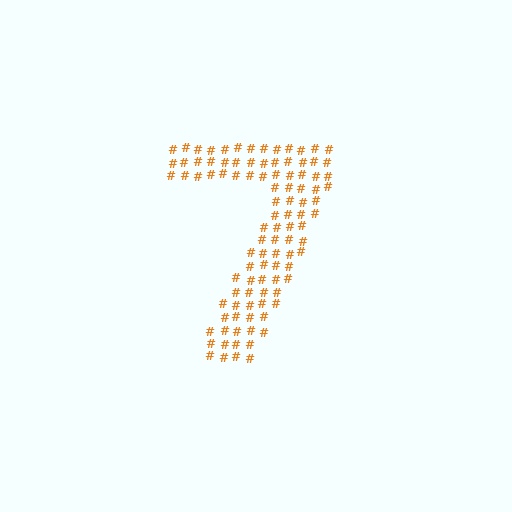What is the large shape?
The large shape is the digit 7.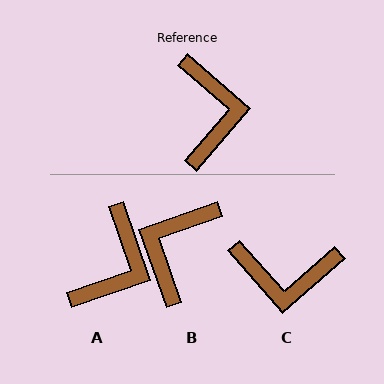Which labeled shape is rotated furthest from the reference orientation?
B, about 150 degrees away.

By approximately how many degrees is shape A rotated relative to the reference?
Approximately 30 degrees clockwise.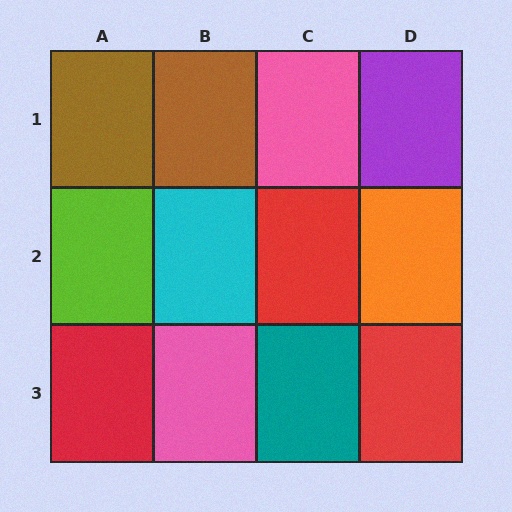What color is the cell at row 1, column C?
Pink.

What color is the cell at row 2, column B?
Cyan.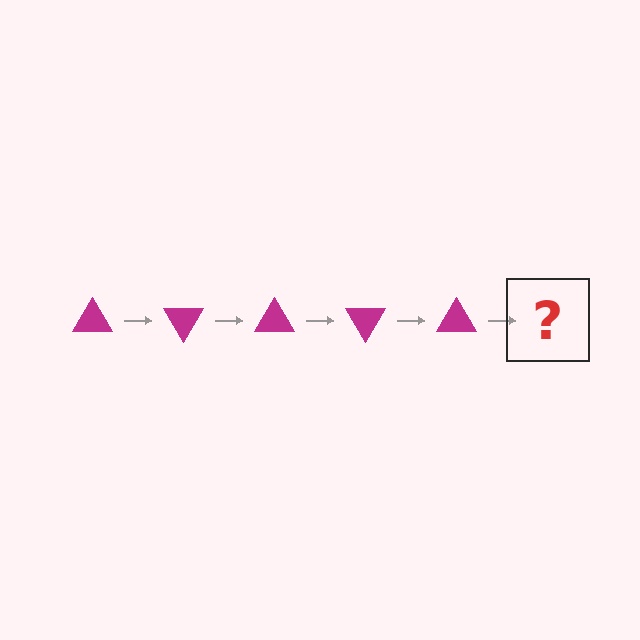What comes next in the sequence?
The next element should be a magenta triangle rotated 300 degrees.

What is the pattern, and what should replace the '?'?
The pattern is that the triangle rotates 60 degrees each step. The '?' should be a magenta triangle rotated 300 degrees.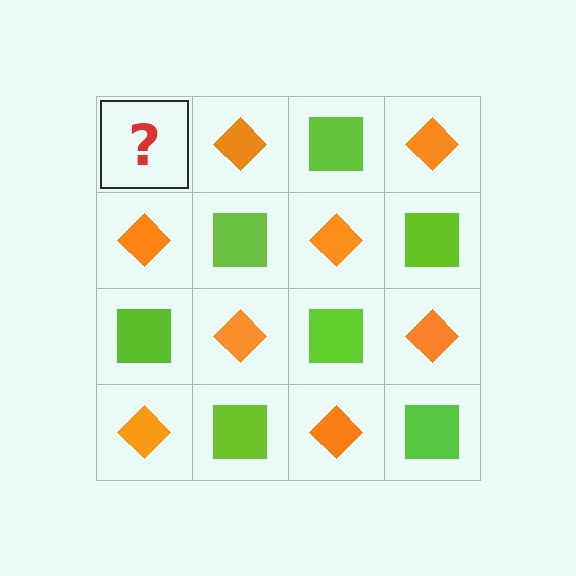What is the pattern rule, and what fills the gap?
The rule is that it alternates lime square and orange diamond in a checkerboard pattern. The gap should be filled with a lime square.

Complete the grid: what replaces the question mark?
The question mark should be replaced with a lime square.